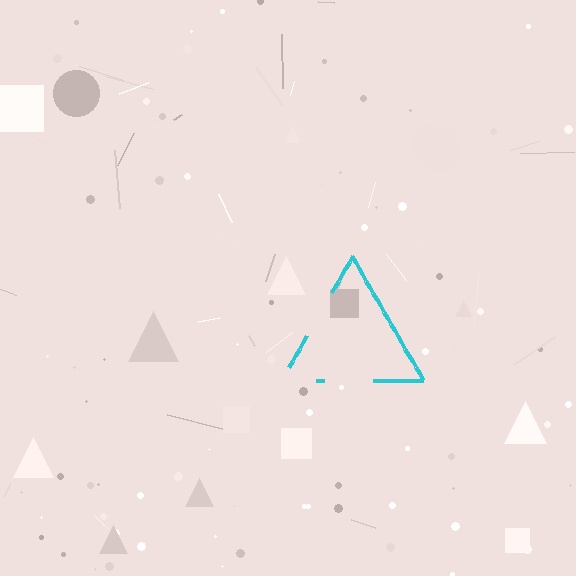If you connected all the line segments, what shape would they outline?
They would outline a triangle.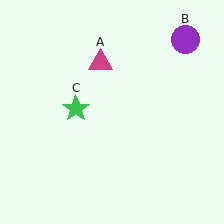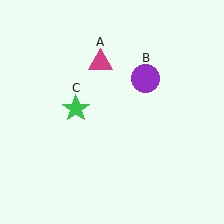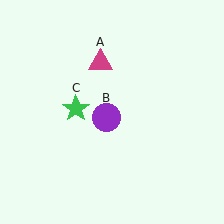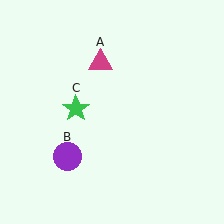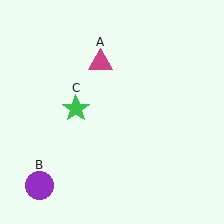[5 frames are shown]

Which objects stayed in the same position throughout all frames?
Magenta triangle (object A) and green star (object C) remained stationary.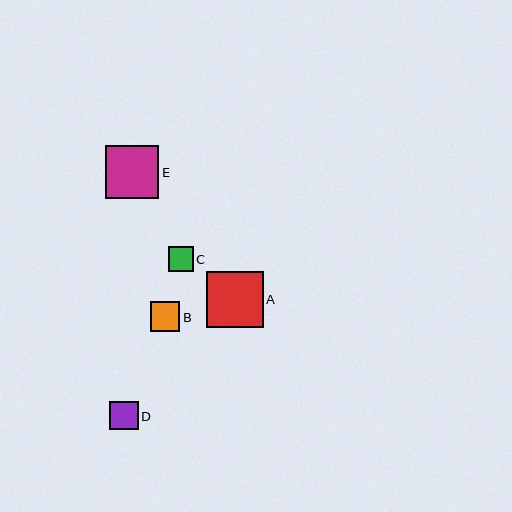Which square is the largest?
Square A is the largest with a size of approximately 57 pixels.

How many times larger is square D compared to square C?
Square D is approximately 1.1 times the size of square C.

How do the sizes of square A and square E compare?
Square A and square E are approximately the same size.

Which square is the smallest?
Square C is the smallest with a size of approximately 25 pixels.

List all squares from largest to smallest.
From largest to smallest: A, E, B, D, C.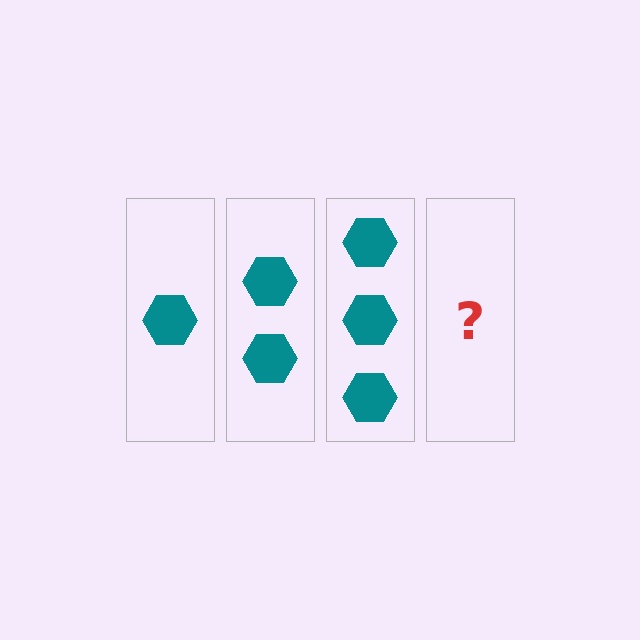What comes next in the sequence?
The next element should be 4 hexagons.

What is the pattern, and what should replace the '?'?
The pattern is that each step adds one more hexagon. The '?' should be 4 hexagons.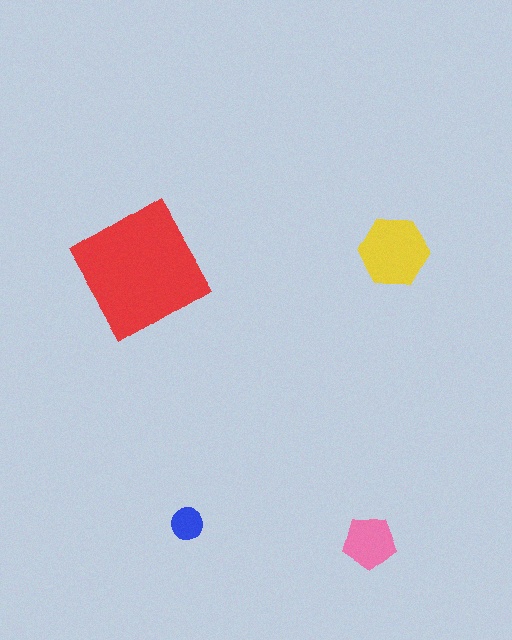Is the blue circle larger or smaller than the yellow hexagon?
Smaller.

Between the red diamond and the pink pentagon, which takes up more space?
The red diamond.